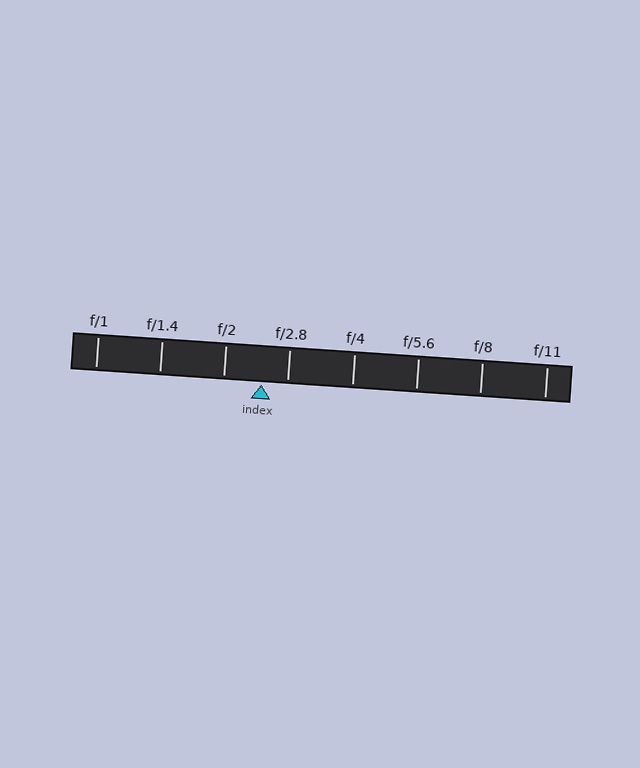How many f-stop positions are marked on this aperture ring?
There are 8 f-stop positions marked.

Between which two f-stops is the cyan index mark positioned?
The index mark is between f/2 and f/2.8.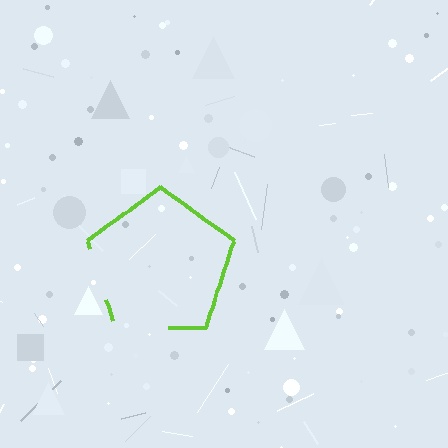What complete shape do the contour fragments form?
The contour fragments form a pentagon.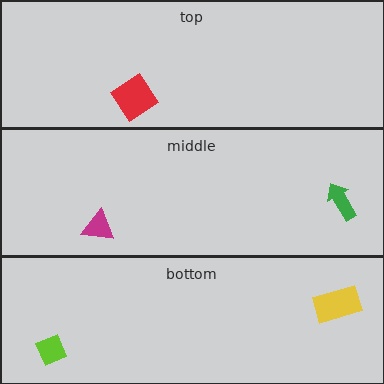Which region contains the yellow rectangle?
The bottom region.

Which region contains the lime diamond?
The bottom region.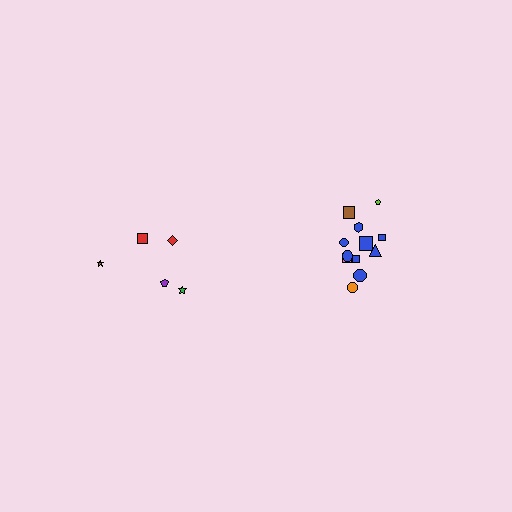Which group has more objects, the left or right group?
The right group.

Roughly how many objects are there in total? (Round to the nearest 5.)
Roughly 15 objects in total.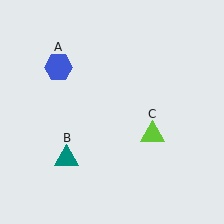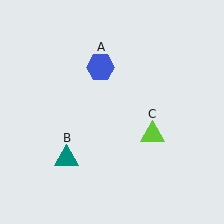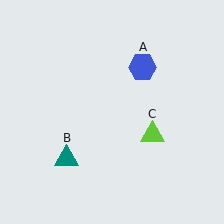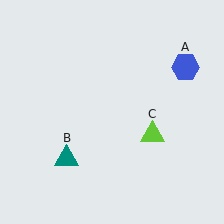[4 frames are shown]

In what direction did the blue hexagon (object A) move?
The blue hexagon (object A) moved right.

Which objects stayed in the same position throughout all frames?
Teal triangle (object B) and lime triangle (object C) remained stationary.